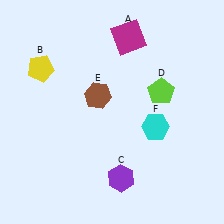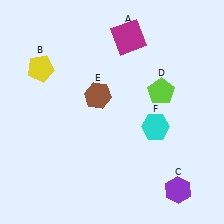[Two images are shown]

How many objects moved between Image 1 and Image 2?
1 object moved between the two images.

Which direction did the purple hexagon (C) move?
The purple hexagon (C) moved right.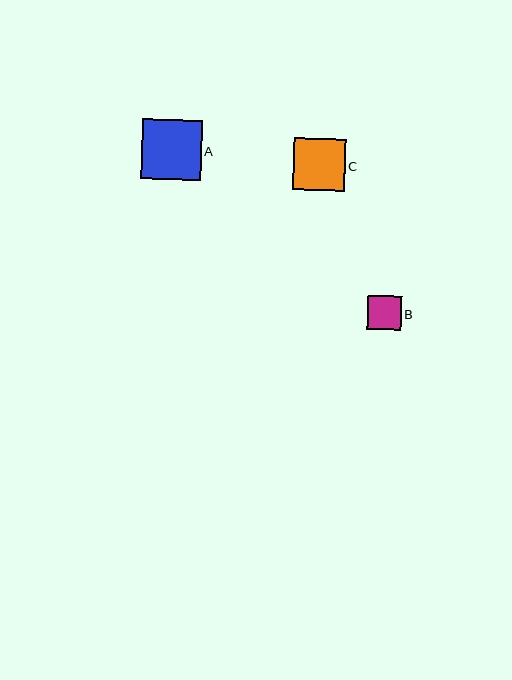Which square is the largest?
Square A is the largest with a size of approximately 60 pixels.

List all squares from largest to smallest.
From largest to smallest: A, C, B.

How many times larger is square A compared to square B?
Square A is approximately 1.7 times the size of square B.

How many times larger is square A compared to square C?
Square A is approximately 1.2 times the size of square C.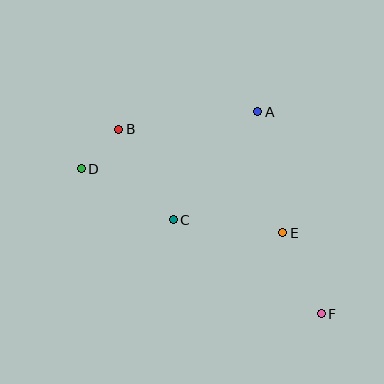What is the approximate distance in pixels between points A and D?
The distance between A and D is approximately 185 pixels.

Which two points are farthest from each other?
Points D and F are farthest from each other.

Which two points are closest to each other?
Points B and D are closest to each other.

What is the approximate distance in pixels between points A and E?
The distance between A and E is approximately 124 pixels.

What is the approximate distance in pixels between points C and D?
The distance between C and D is approximately 105 pixels.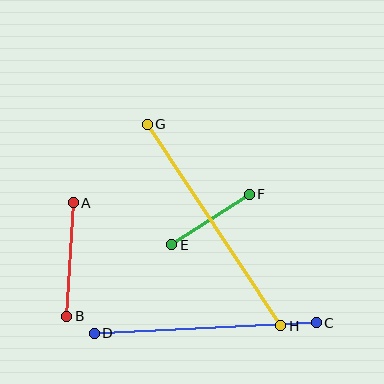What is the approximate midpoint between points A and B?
The midpoint is at approximately (70, 260) pixels.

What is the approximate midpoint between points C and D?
The midpoint is at approximately (205, 328) pixels.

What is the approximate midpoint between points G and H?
The midpoint is at approximately (214, 225) pixels.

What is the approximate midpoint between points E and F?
The midpoint is at approximately (210, 220) pixels.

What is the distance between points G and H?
The distance is approximately 242 pixels.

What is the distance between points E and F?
The distance is approximately 92 pixels.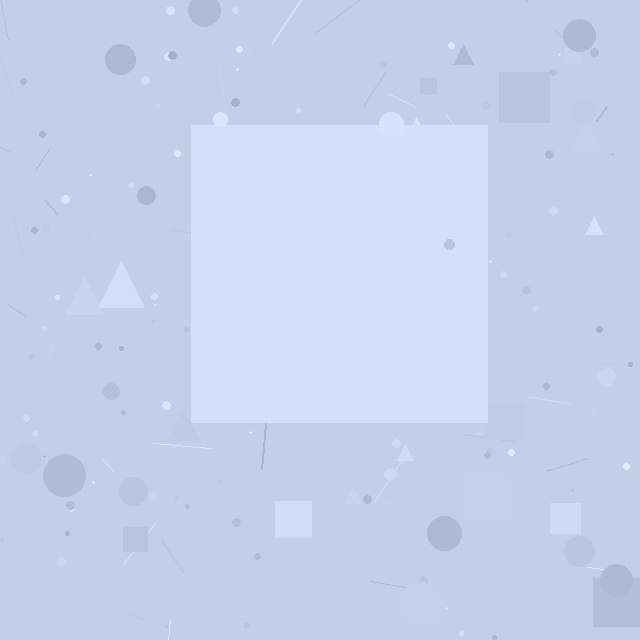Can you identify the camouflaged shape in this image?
The camouflaged shape is a square.